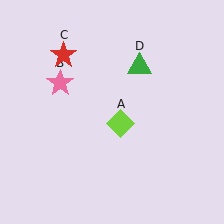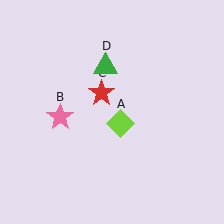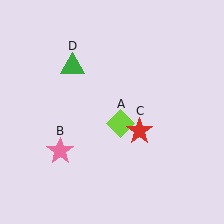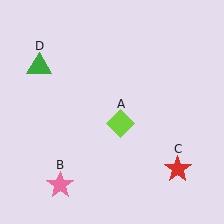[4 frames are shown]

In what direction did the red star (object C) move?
The red star (object C) moved down and to the right.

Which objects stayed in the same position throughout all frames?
Lime diamond (object A) remained stationary.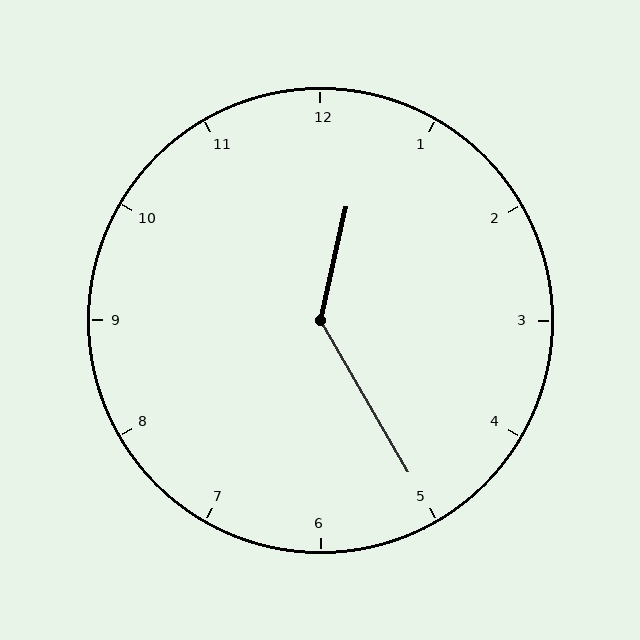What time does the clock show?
12:25.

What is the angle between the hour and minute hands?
Approximately 138 degrees.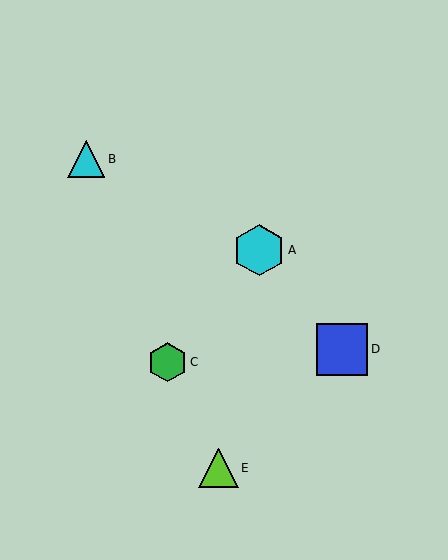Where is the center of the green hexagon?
The center of the green hexagon is at (167, 362).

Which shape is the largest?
The blue square (labeled D) is the largest.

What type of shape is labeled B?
Shape B is a cyan triangle.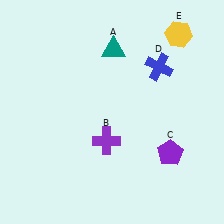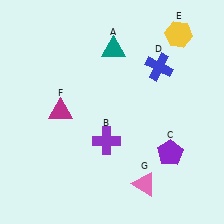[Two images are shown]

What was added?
A magenta triangle (F), a pink triangle (G) were added in Image 2.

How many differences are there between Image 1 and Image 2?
There are 2 differences between the two images.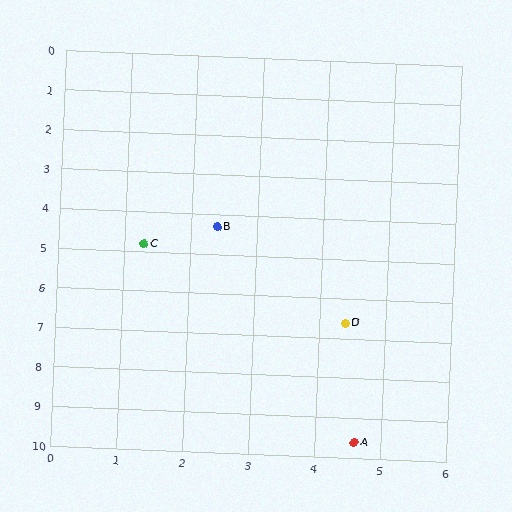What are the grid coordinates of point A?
Point A is at approximately (4.6, 9.6).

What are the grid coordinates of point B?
Point B is at approximately (2.4, 4.3).